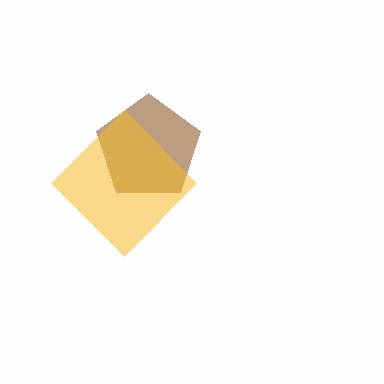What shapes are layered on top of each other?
The layered shapes are: a brown pentagon, a yellow diamond.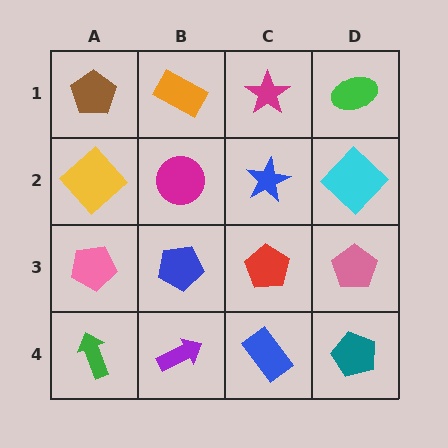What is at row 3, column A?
A pink pentagon.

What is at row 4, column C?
A blue rectangle.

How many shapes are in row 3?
4 shapes.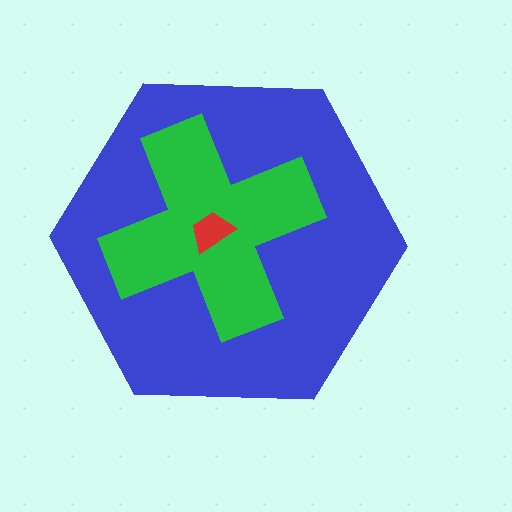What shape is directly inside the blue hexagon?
The green cross.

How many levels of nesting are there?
3.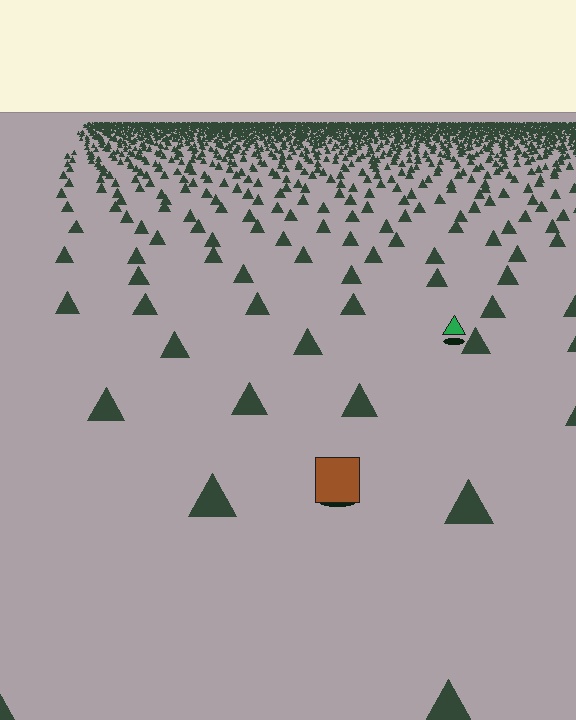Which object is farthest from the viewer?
The green triangle is farthest from the viewer. It appears smaller and the ground texture around it is denser.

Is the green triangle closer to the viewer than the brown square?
No. The brown square is closer — you can tell from the texture gradient: the ground texture is coarser near it.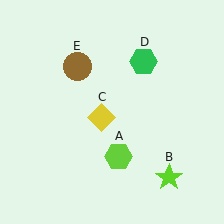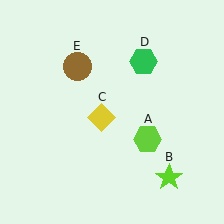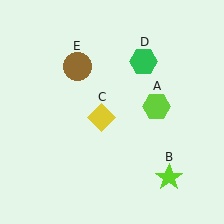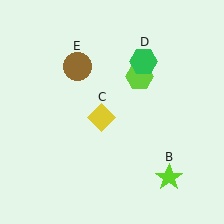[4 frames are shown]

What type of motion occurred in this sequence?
The lime hexagon (object A) rotated counterclockwise around the center of the scene.